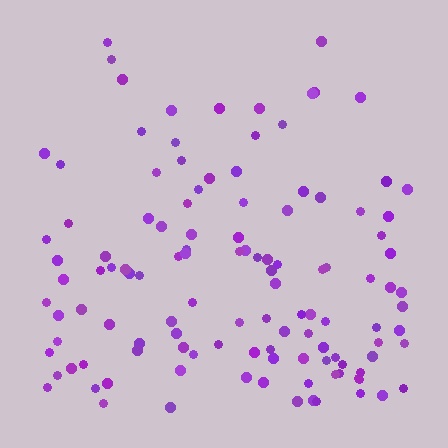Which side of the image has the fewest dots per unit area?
The top.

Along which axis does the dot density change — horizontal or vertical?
Vertical.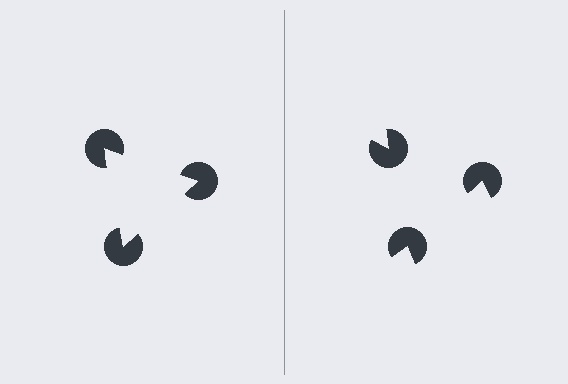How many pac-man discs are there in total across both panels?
6 — 3 on each side.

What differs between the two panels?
The pac-man discs are positioned identically on both sides; only the wedge orientations differ. On the left they align to a triangle; on the right they are misaligned.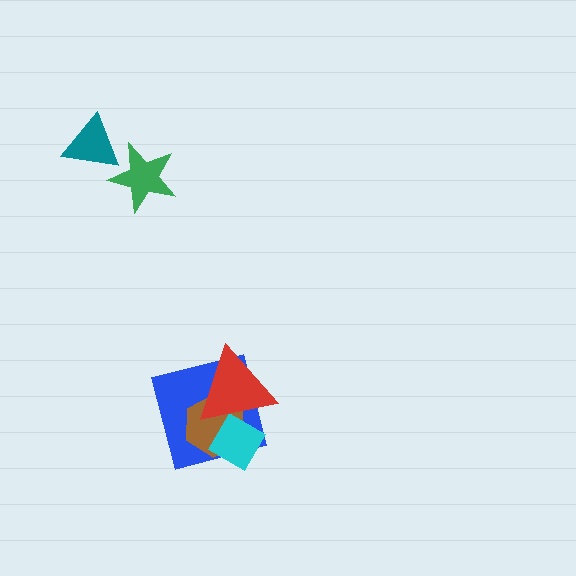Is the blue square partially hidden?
Yes, it is partially covered by another shape.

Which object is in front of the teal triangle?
The green star is in front of the teal triangle.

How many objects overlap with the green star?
1 object overlaps with the green star.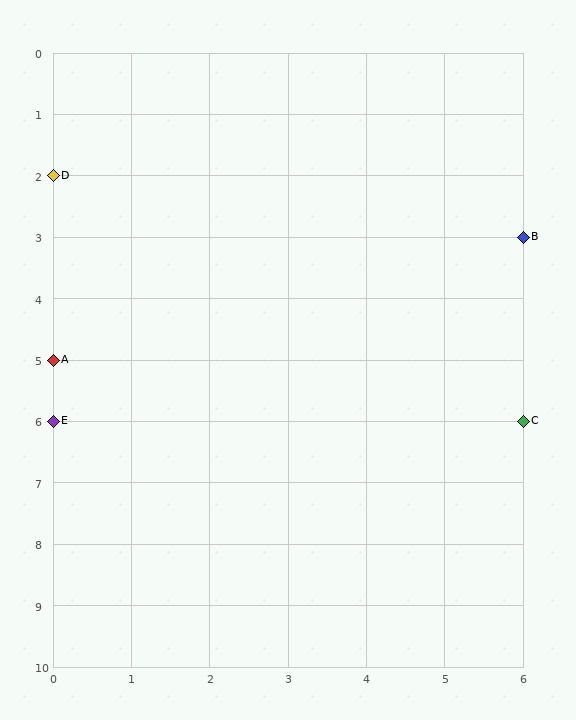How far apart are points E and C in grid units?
Points E and C are 6 columns apart.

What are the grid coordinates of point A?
Point A is at grid coordinates (0, 5).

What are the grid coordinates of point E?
Point E is at grid coordinates (0, 6).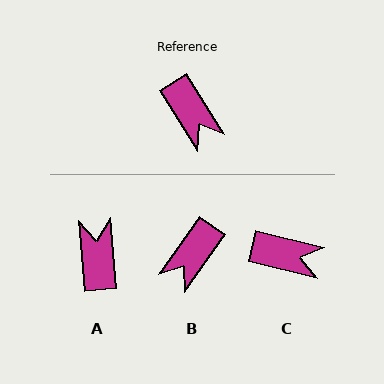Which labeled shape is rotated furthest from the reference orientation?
A, about 152 degrees away.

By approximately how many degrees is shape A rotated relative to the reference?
Approximately 152 degrees counter-clockwise.